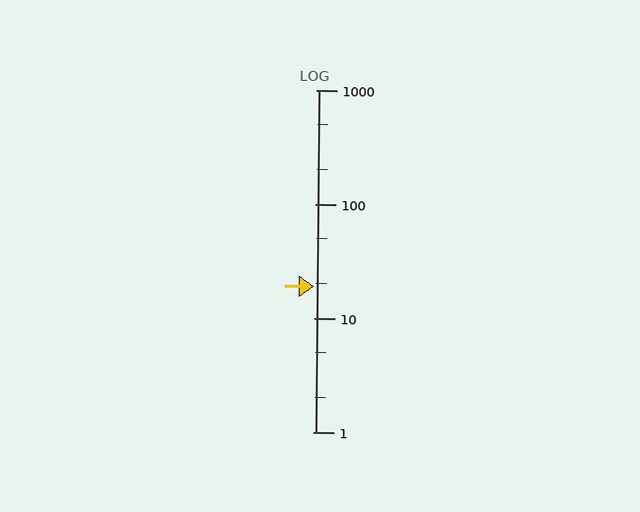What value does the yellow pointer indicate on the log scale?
The pointer indicates approximately 19.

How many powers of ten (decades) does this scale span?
The scale spans 3 decades, from 1 to 1000.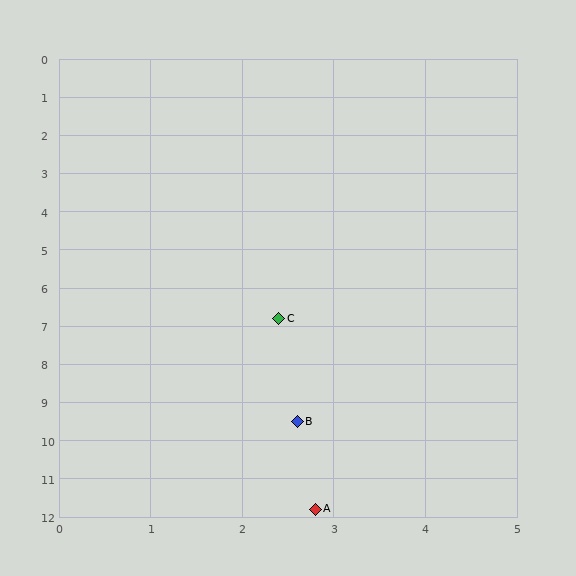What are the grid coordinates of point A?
Point A is at approximately (2.8, 11.8).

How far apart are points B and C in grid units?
Points B and C are about 2.7 grid units apart.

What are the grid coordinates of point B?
Point B is at approximately (2.6, 9.5).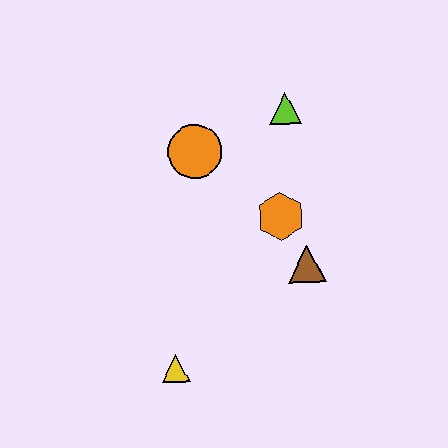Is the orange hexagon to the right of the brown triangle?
No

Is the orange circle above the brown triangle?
Yes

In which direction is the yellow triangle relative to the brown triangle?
The yellow triangle is to the left of the brown triangle.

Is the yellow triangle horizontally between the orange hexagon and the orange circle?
No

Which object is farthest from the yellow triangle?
The lime triangle is farthest from the yellow triangle.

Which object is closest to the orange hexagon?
The brown triangle is closest to the orange hexagon.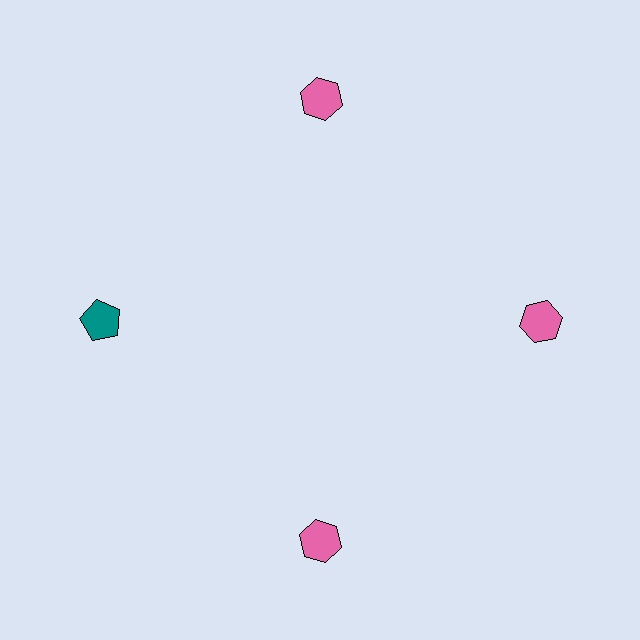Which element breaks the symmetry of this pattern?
The teal pentagon at roughly the 9 o'clock position breaks the symmetry. All other shapes are pink hexagons.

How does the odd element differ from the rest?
It differs in both color (teal instead of pink) and shape (pentagon instead of hexagon).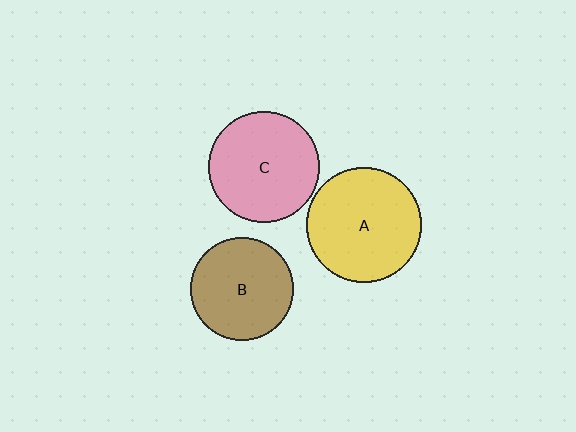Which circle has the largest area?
Circle A (yellow).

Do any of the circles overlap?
No, none of the circles overlap.